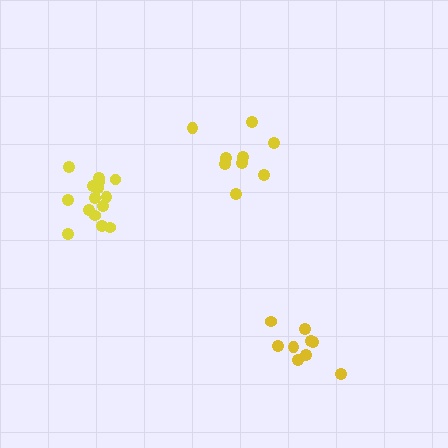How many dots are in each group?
Group 1: 9 dots, Group 2: 15 dots, Group 3: 9 dots (33 total).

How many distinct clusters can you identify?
There are 3 distinct clusters.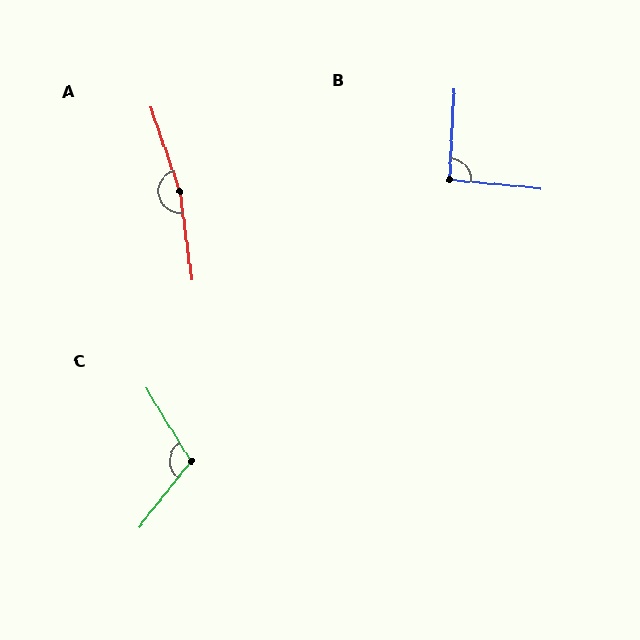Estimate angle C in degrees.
Approximately 110 degrees.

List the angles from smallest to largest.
B (92°), C (110°), A (169°).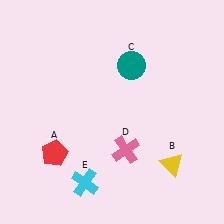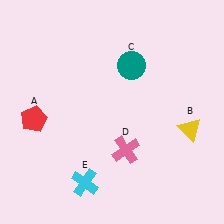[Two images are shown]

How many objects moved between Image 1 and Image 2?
2 objects moved between the two images.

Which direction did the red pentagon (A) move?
The red pentagon (A) moved up.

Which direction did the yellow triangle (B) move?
The yellow triangle (B) moved up.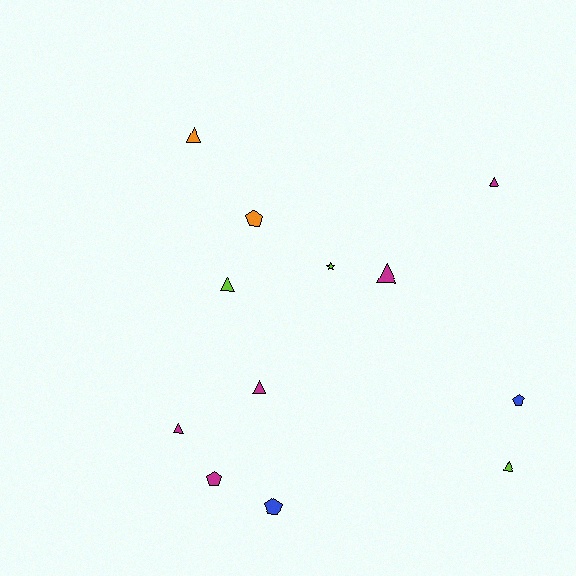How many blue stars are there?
There are no blue stars.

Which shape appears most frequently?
Triangle, with 7 objects.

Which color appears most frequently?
Magenta, with 5 objects.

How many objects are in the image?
There are 12 objects.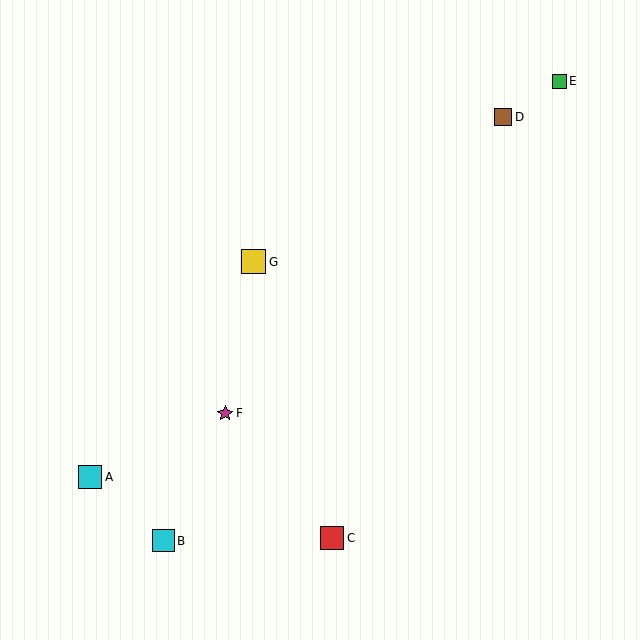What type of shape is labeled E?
Shape E is a green square.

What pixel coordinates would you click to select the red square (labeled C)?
Click at (332, 538) to select the red square C.